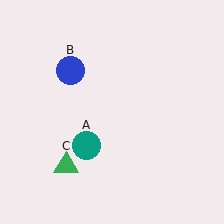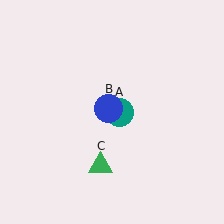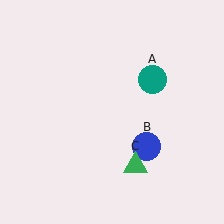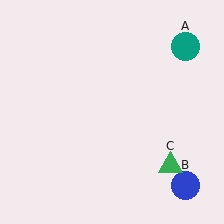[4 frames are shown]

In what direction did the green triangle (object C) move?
The green triangle (object C) moved right.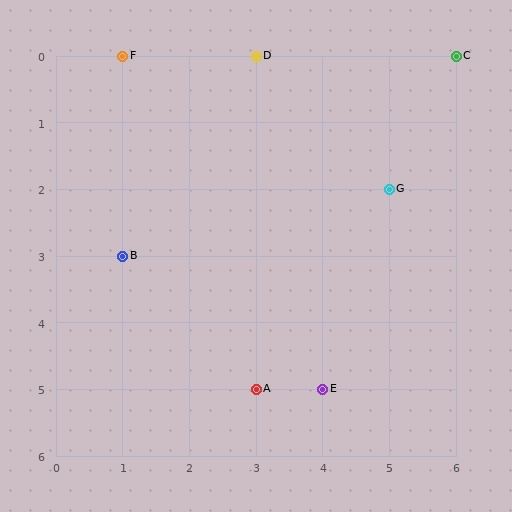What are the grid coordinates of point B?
Point B is at grid coordinates (1, 3).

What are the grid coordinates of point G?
Point G is at grid coordinates (5, 2).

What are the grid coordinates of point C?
Point C is at grid coordinates (6, 0).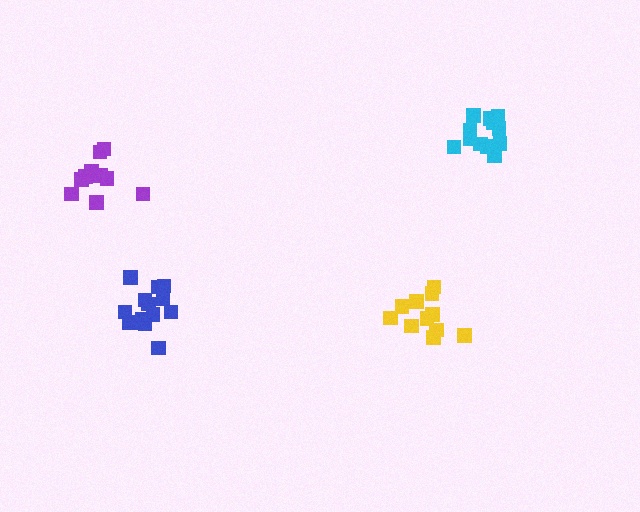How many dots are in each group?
Group 1: 14 dots, Group 2: 11 dots, Group 3: 13 dots, Group 4: 12 dots (50 total).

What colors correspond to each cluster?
The clusters are colored: blue, yellow, cyan, purple.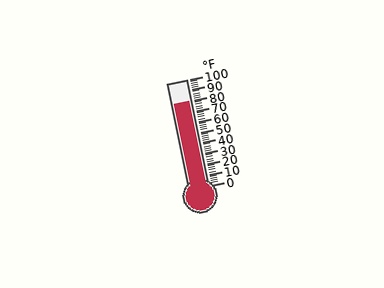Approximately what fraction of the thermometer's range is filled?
The thermometer is filled to approximately 80% of its range.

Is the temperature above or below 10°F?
The temperature is above 10°F.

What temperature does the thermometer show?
The thermometer shows approximately 80°F.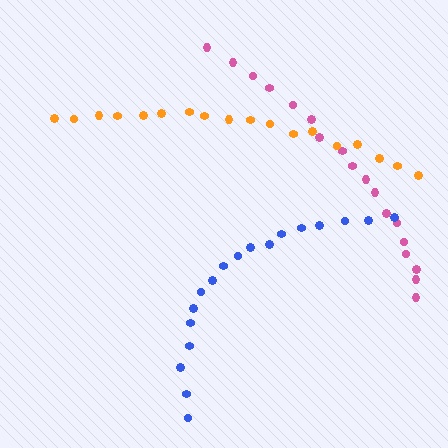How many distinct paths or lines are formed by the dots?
There are 3 distinct paths.